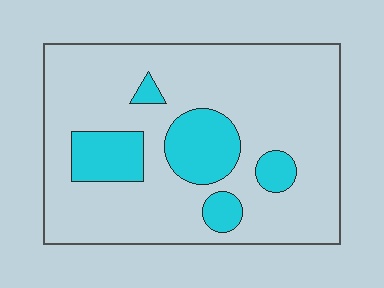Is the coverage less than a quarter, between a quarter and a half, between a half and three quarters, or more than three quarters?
Less than a quarter.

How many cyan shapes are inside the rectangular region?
5.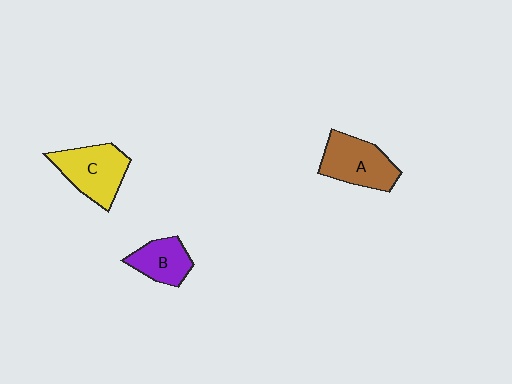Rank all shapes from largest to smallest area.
From largest to smallest: C (yellow), A (brown), B (purple).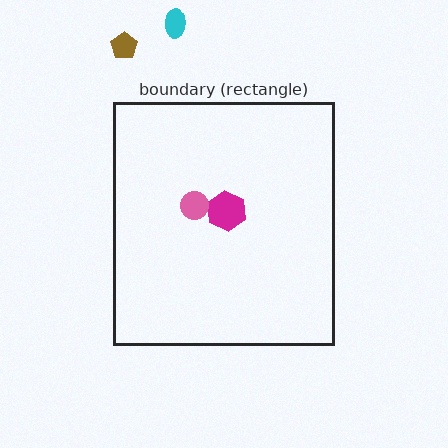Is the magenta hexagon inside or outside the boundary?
Inside.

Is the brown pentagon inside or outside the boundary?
Outside.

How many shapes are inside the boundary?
2 inside, 2 outside.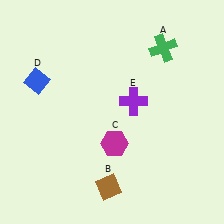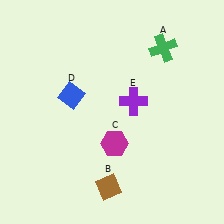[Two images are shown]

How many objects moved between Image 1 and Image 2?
1 object moved between the two images.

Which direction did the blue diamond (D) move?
The blue diamond (D) moved right.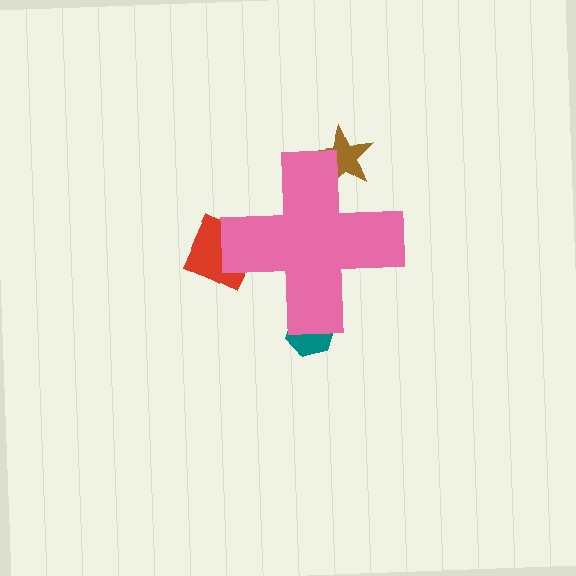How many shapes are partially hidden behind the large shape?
3 shapes are partially hidden.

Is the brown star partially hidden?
Yes, the brown star is partially hidden behind the pink cross.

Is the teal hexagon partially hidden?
Yes, the teal hexagon is partially hidden behind the pink cross.